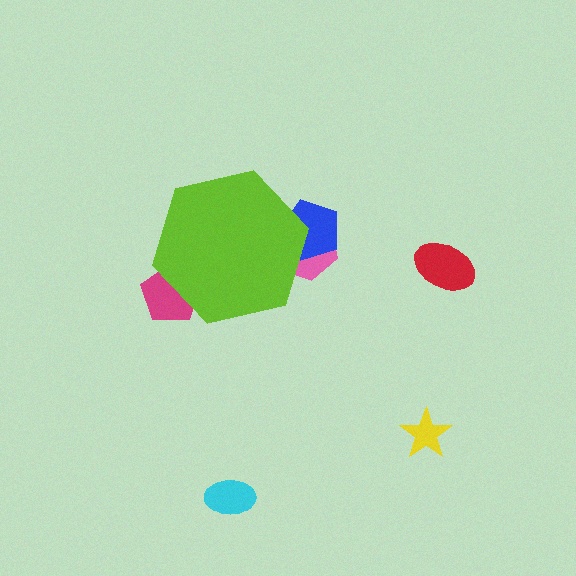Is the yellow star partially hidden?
No, the yellow star is fully visible.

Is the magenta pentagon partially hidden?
Yes, the magenta pentagon is partially hidden behind the lime hexagon.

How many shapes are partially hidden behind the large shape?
3 shapes are partially hidden.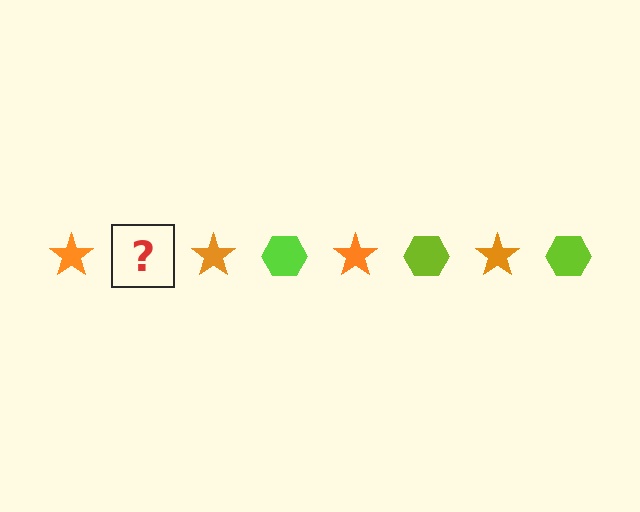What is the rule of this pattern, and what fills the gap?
The rule is that the pattern alternates between orange star and lime hexagon. The gap should be filled with a lime hexagon.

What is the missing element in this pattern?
The missing element is a lime hexagon.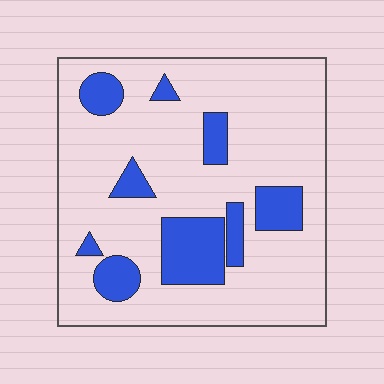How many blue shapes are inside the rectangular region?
9.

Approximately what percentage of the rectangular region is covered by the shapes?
Approximately 20%.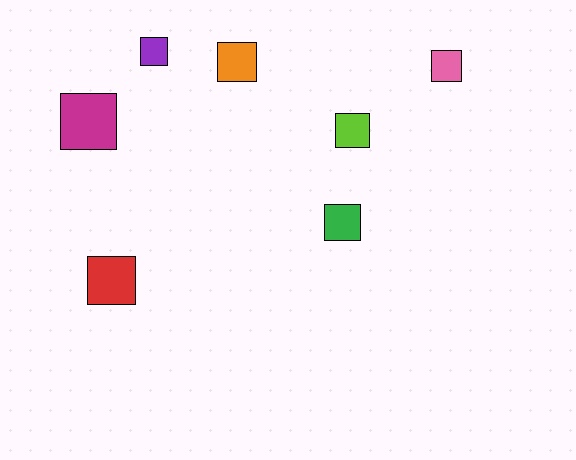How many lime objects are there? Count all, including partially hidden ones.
There is 1 lime object.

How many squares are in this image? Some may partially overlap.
There are 7 squares.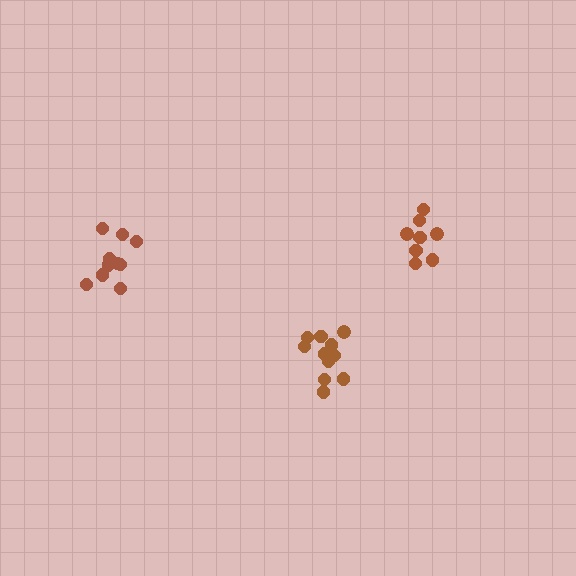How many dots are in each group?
Group 1: 12 dots, Group 2: 8 dots, Group 3: 10 dots (30 total).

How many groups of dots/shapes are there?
There are 3 groups.